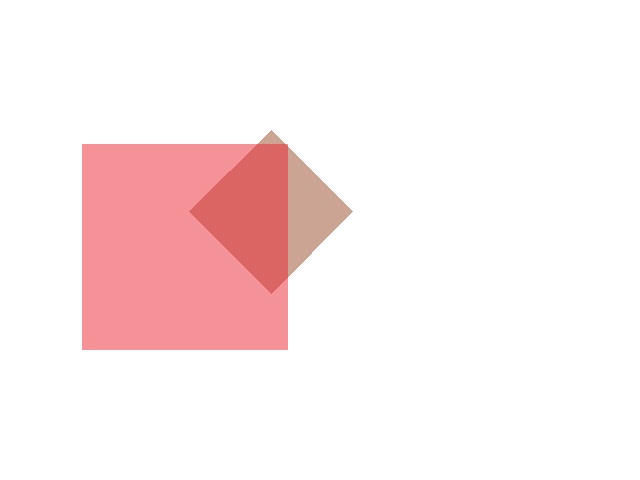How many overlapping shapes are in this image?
There are 2 overlapping shapes in the image.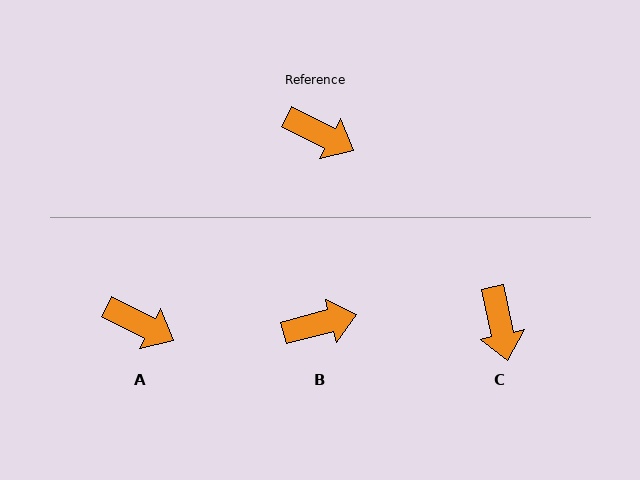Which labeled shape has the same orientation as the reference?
A.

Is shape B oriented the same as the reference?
No, it is off by about 42 degrees.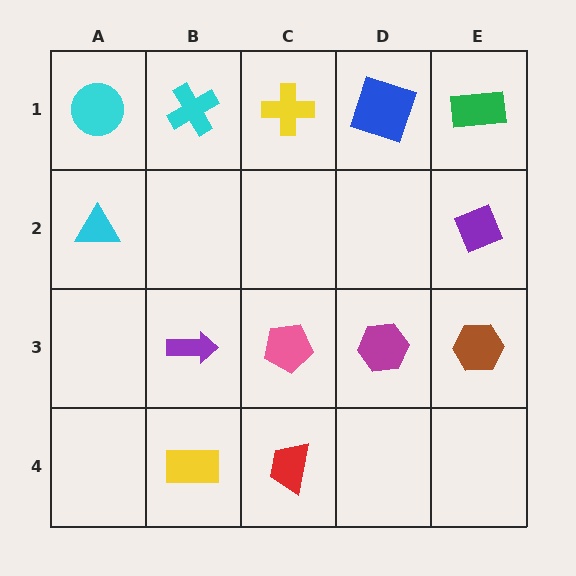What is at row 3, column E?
A brown hexagon.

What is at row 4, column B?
A yellow rectangle.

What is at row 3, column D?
A magenta hexagon.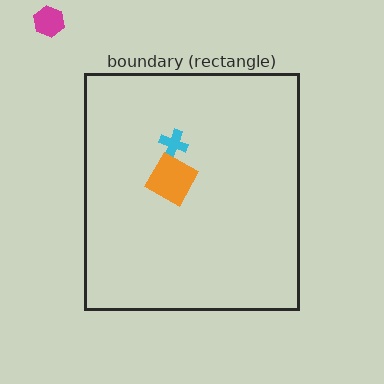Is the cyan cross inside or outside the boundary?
Inside.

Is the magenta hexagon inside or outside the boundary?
Outside.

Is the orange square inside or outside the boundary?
Inside.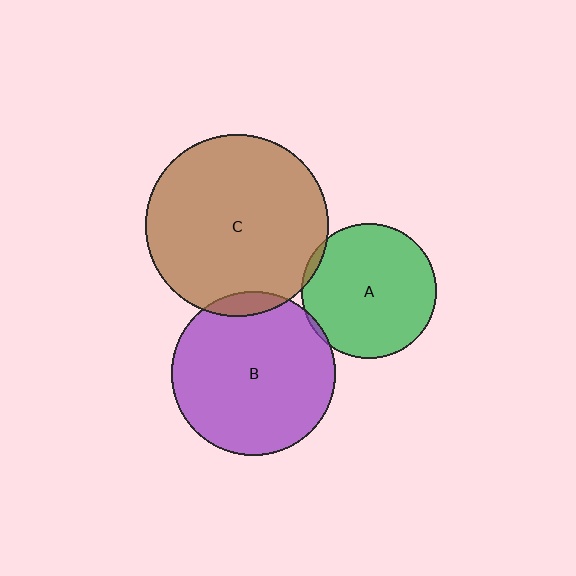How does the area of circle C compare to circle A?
Approximately 1.8 times.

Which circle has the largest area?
Circle C (brown).